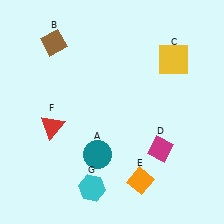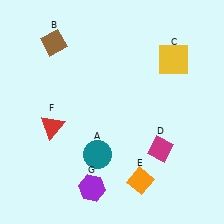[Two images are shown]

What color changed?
The hexagon (G) changed from cyan in Image 1 to purple in Image 2.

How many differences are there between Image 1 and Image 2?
There is 1 difference between the two images.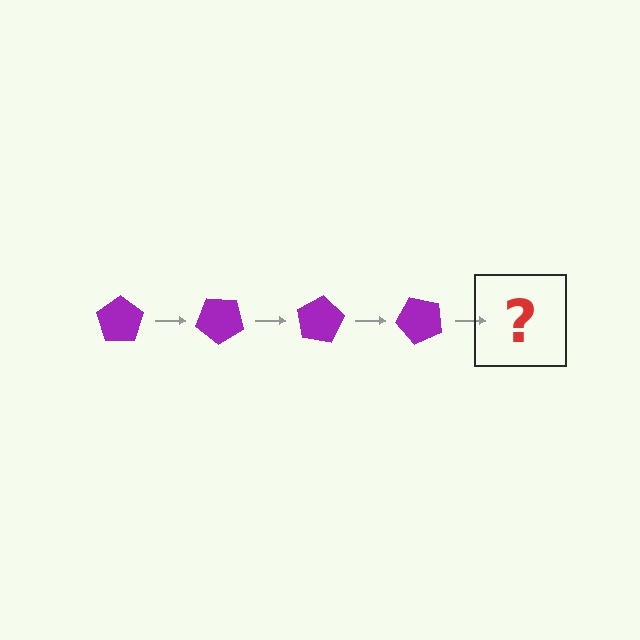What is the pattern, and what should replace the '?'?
The pattern is that the pentagon rotates 40 degrees each step. The '?' should be a purple pentagon rotated 160 degrees.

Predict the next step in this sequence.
The next step is a purple pentagon rotated 160 degrees.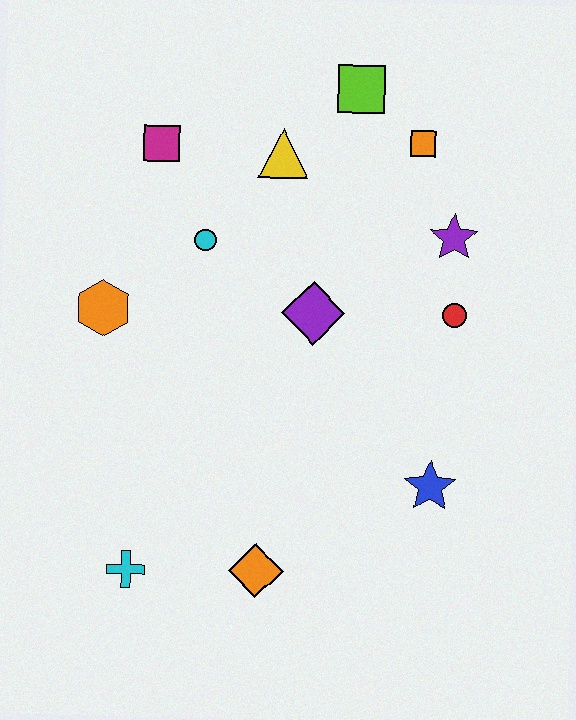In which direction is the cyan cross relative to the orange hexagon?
The cyan cross is below the orange hexagon.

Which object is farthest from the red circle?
The cyan cross is farthest from the red circle.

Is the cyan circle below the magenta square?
Yes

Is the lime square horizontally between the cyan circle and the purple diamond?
No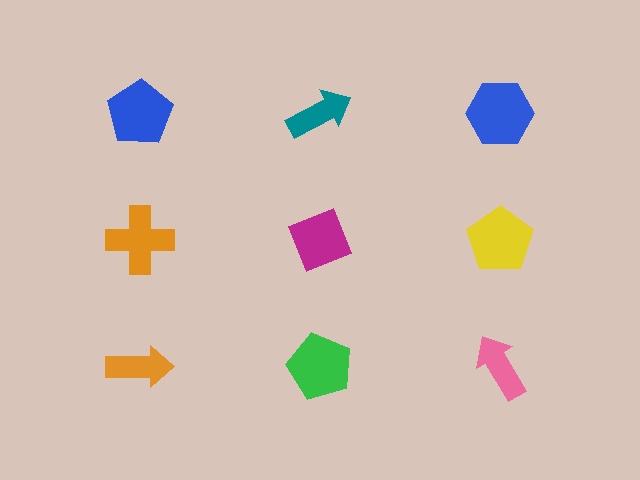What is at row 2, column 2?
A magenta diamond.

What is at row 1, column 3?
A blue hexagon.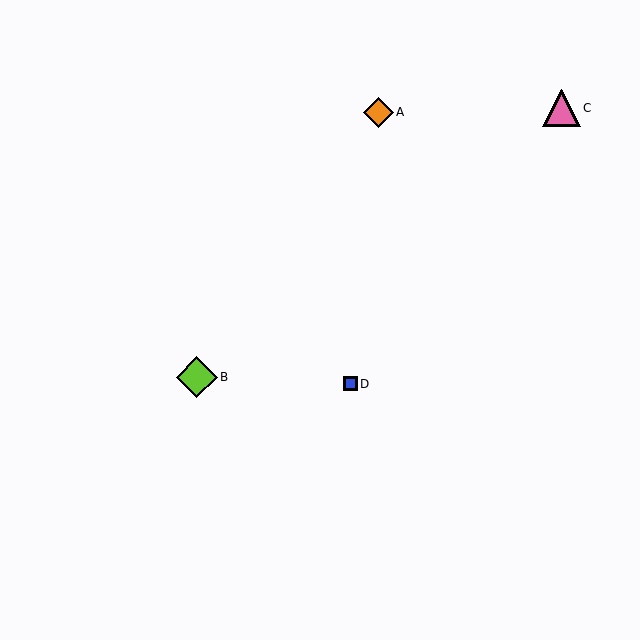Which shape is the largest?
The lime diamond (labeled B) is the largest.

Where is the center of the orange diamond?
The center of the orange diamond is at (378, 112).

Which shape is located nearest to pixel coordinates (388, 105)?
The orange diamond (labeled A) at (378, 112) is nearest to that location.